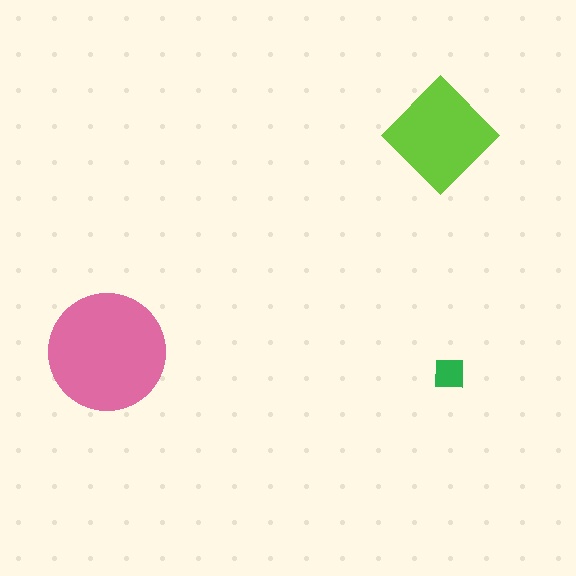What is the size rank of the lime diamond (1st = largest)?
2nd.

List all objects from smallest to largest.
The green square, the lime diamond, the pink circle.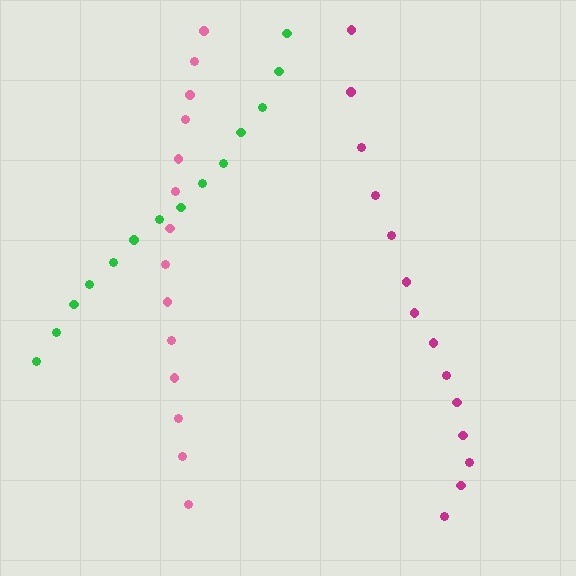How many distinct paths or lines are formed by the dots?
There are 3 distinct paths.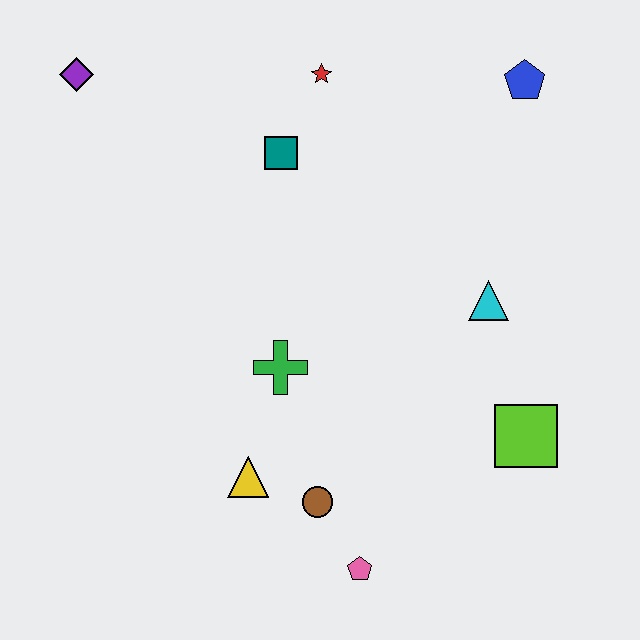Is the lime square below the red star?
Yes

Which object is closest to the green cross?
The yellow triangle is closest to the green cross.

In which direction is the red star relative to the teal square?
The red star is above the teal square.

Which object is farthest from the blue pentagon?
The pink pentagon is farthest from the blue pentagon.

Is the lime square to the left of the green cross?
No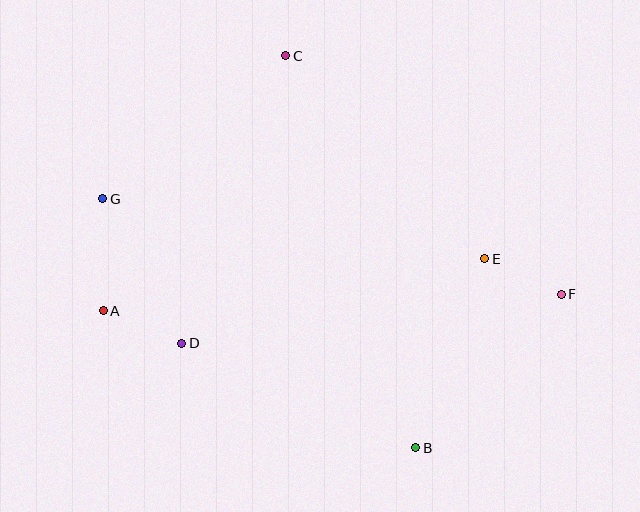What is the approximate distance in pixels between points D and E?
The distance between D and E is approximately 315 pixels.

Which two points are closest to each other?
Points E and F are closest to each other.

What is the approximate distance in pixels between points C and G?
The distance between C and G is approximately 232 pixels.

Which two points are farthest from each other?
Points F and G are farthest from each other.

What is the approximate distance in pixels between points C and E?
The distance between C and E is approximately 284 pixels.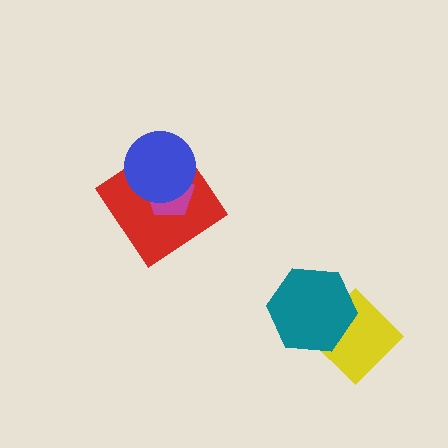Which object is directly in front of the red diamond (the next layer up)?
The magenta pentagon is directly in front of the red diamond.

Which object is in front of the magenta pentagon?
The blue circle is in front of the magenta pentagon.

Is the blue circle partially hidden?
No, no other shape covers it.